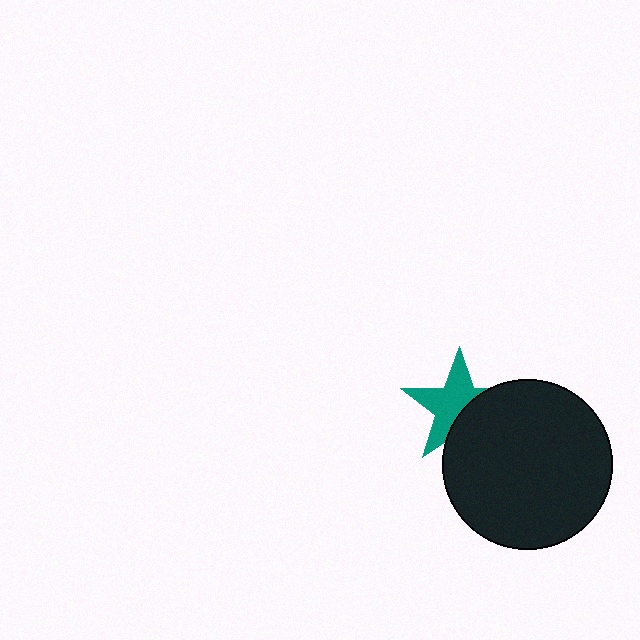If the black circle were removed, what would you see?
You would see the complete teal star.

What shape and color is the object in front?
The object in front is a black circle.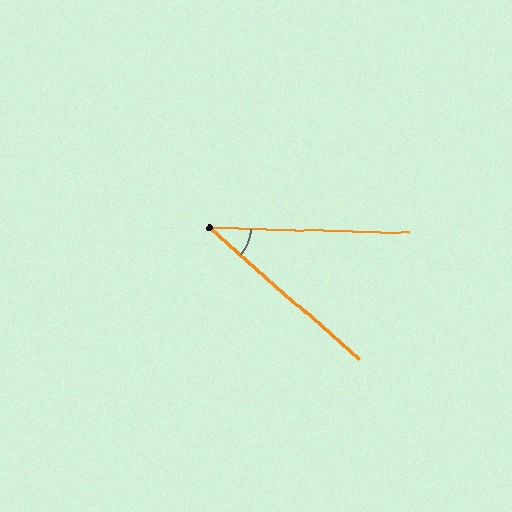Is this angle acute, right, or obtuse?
It is acute.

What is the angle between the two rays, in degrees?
Approximately 40 degrees.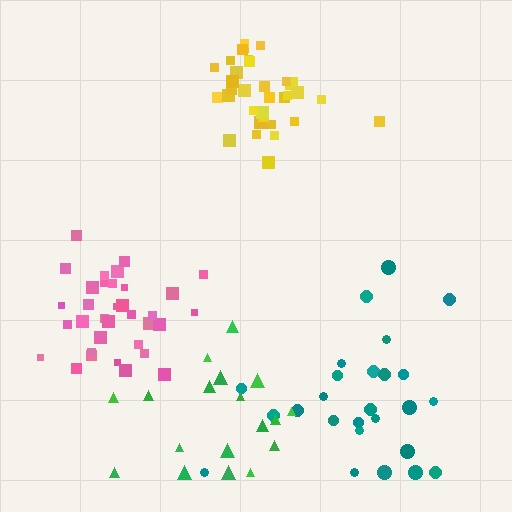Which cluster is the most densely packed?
Yellow.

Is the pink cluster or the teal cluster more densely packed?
Pink.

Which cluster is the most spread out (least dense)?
Green.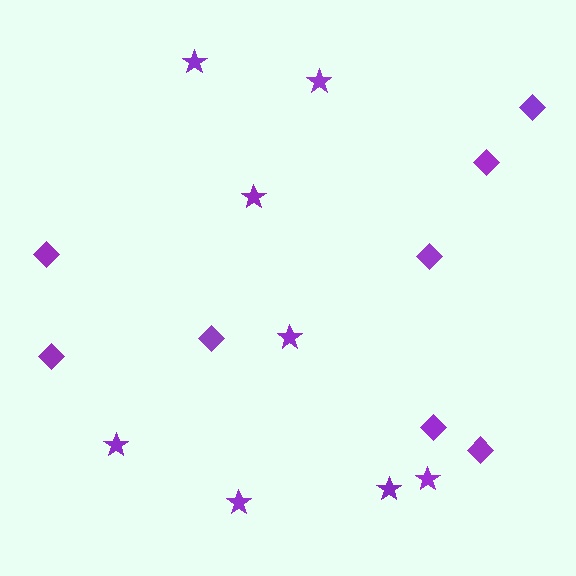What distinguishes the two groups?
There are 2 groups: one group of stars (8) and one group of diamonds (8).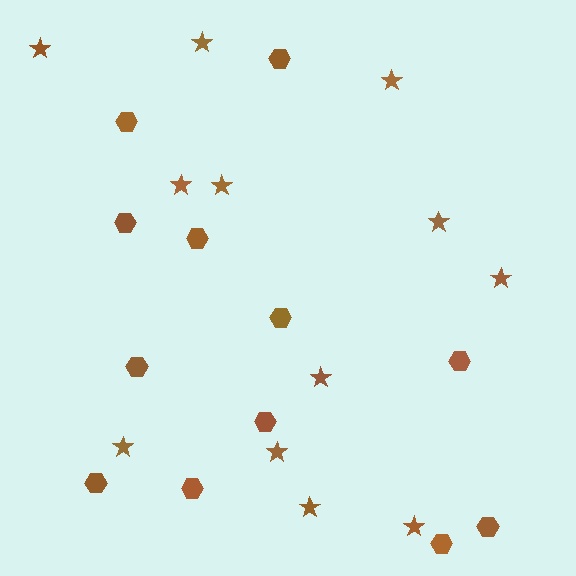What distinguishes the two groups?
There are 2 groups: one group of hexagons (12) and one group of stars (12).